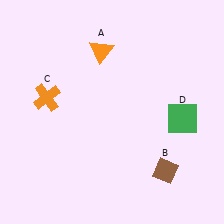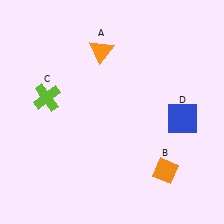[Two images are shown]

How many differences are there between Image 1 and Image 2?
There are 3 differences between the two images.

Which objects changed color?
B changed from brown to orange. C changed from orange to lime. D changed from green to blue.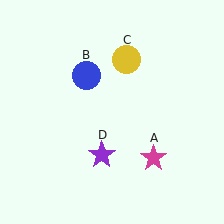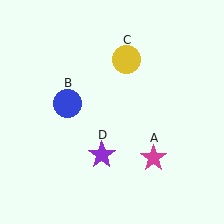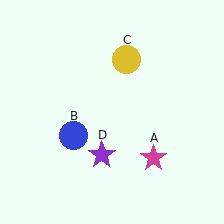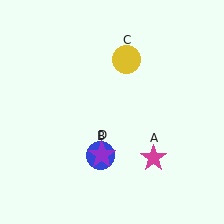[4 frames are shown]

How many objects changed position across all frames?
1 object changed position: blue circle (object B).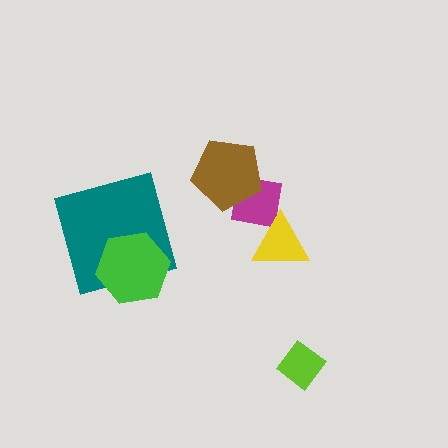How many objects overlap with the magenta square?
2 objects overlap with the magenta square.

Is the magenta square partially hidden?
Yes, it is partially covered by another shape.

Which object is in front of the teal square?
The green hexagon is in front of the teal square.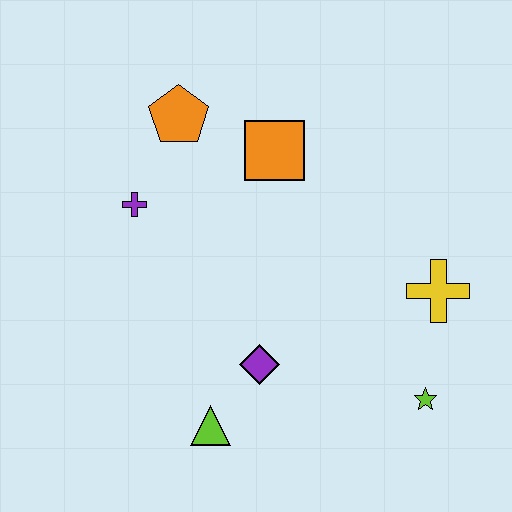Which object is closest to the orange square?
The orange pentagon is closest to the orange square.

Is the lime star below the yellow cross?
Yes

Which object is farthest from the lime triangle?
The orange pentagon is farthest from the lime triangle.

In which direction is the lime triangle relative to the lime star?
The lime triangle is to the left of the lime star.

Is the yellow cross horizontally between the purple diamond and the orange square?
No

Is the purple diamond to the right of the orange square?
No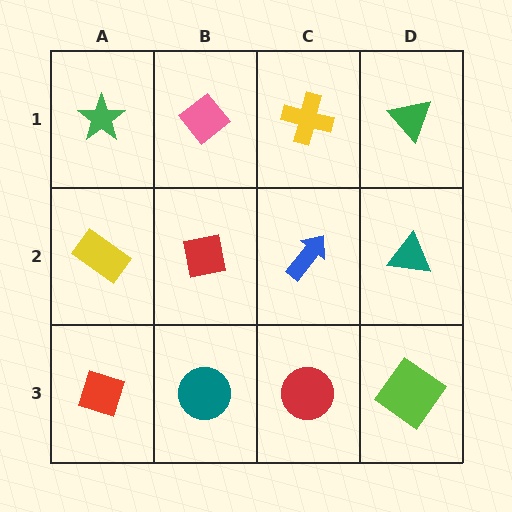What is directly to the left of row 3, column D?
A red circle.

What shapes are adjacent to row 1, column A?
A yellow rectangle (row 2, column A), a pink diamond (row 1, column B).